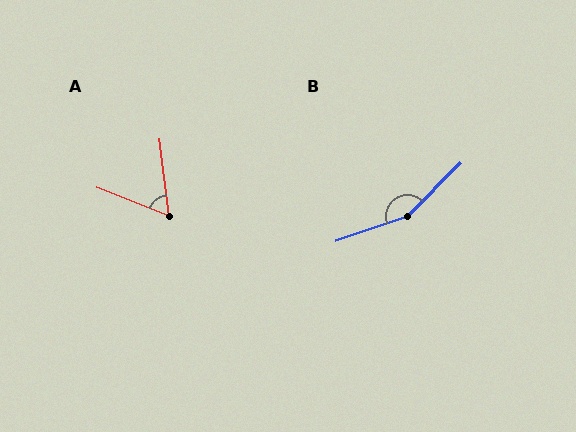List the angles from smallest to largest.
A (61°), B (154°).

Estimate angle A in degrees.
Approximately 61 degrees.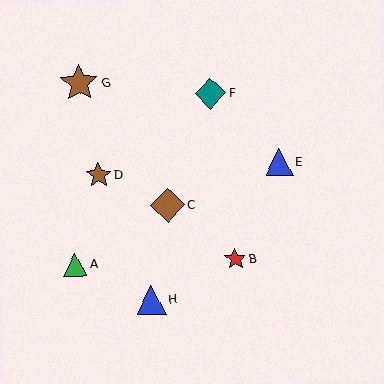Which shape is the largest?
The brown star (labeled G) is the largest.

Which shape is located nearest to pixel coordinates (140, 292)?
The blue triangle (labeled H) at (151, 300) is nearest to that location.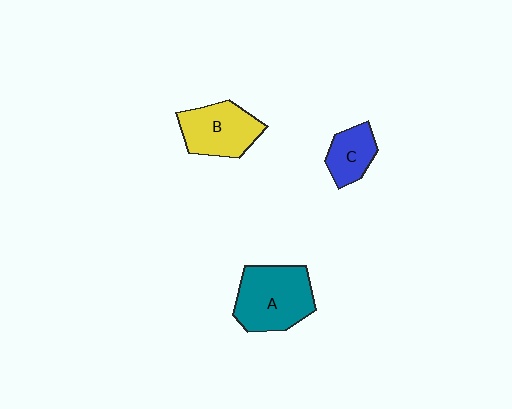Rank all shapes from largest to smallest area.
From largest to smallest: A (teal), B (yellow), C (blue).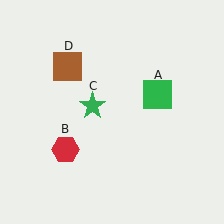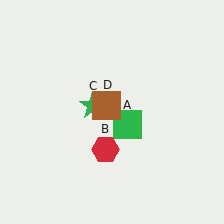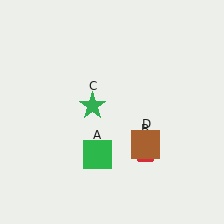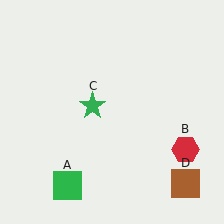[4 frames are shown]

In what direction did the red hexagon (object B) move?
The red hexagon (object B) moved right.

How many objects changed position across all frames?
3 objects changed position: green square (object A), red hexagon (object B), brown square (object D).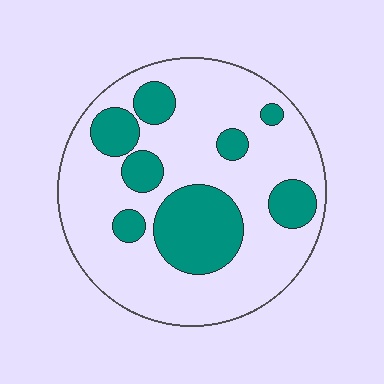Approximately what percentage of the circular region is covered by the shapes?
Approximately 25%.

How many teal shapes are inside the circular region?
8.